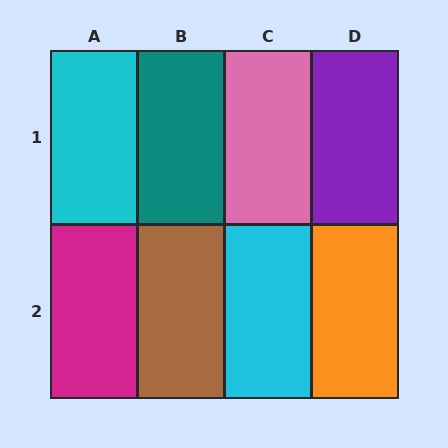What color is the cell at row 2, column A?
Magenta.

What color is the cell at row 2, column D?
Orange.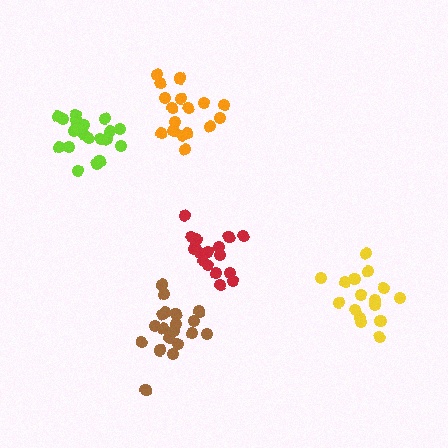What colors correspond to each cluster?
The clusters are colored: red, lime, orange, brown, yellow.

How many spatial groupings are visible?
There are 5 spatial groupings.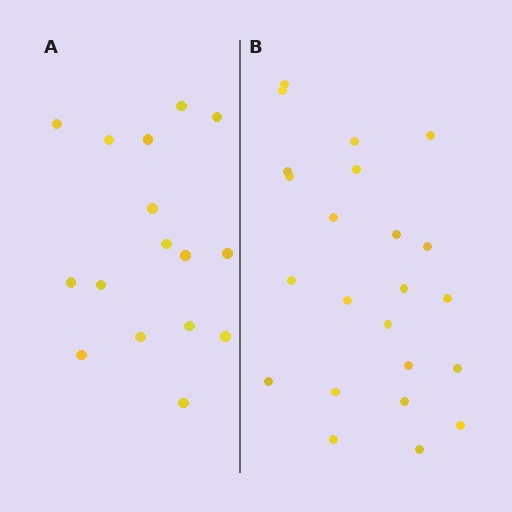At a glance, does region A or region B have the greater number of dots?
Region B (the right region) has more dots.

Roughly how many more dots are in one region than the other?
Region B has roughly 8 or so more dots than region A.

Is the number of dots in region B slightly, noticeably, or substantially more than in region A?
Region B has noticeably more, but not dramatically so. The ratio is roughly 1.4 to 1.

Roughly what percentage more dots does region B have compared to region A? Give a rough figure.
About 45% more.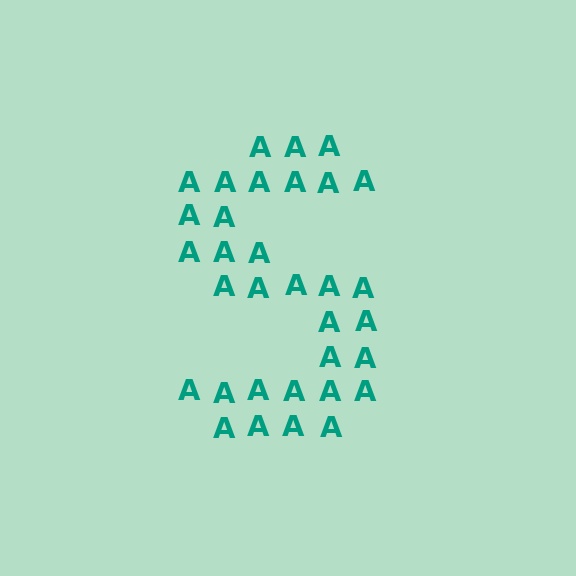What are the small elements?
The small elements are letter A's.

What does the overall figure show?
The overall figure shows the letter S.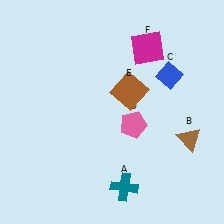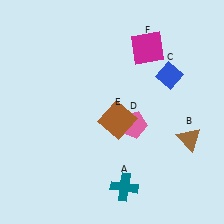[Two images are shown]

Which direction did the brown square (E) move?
The brown square (E) moved down.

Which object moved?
The brown square (E) moved down.